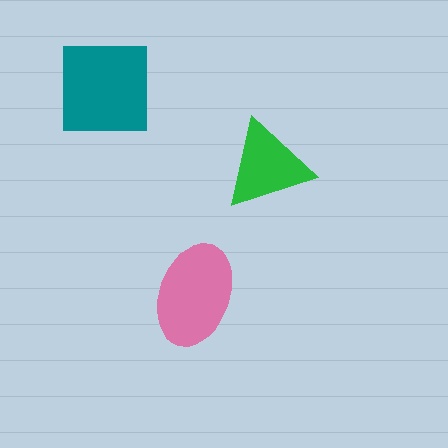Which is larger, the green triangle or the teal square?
The teal square.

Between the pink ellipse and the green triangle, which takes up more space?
The pink ellipse.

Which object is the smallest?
The green triangle.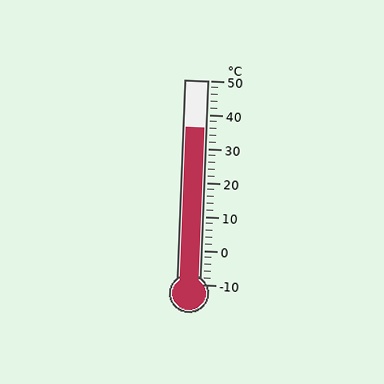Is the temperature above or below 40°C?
The temperature is below 40°C.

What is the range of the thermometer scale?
The thermometer scale ranges from -10°C to 50°C.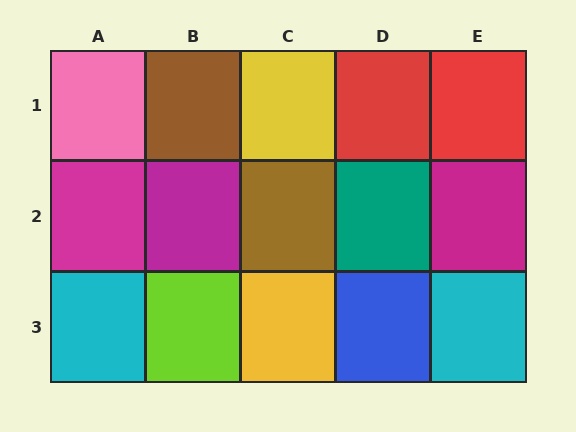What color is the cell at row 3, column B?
Lime.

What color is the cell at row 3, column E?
Cyan.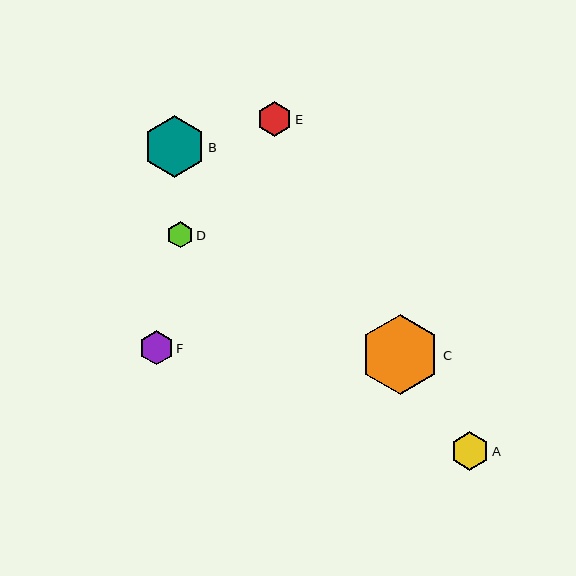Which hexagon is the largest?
Hexagon C is the largest with a size of approximately 80 pixels.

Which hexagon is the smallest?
Hexagon D is the smallest with a size of approximately 26 pixels.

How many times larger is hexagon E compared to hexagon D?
Hexagon E is approximately 1.3 times the size of hexagon D.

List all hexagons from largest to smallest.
From largest to smallest: C, B, A, E, F, D.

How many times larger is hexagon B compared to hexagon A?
Hexagon B is approximately 1.6 times the size of hexagon A.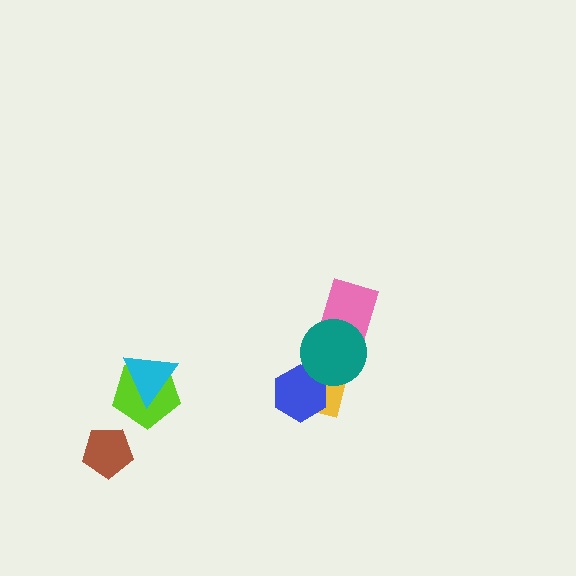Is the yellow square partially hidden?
Yes, it is partially covered by another shape.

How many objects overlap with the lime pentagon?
1 object overlaps with the lime pentagon.